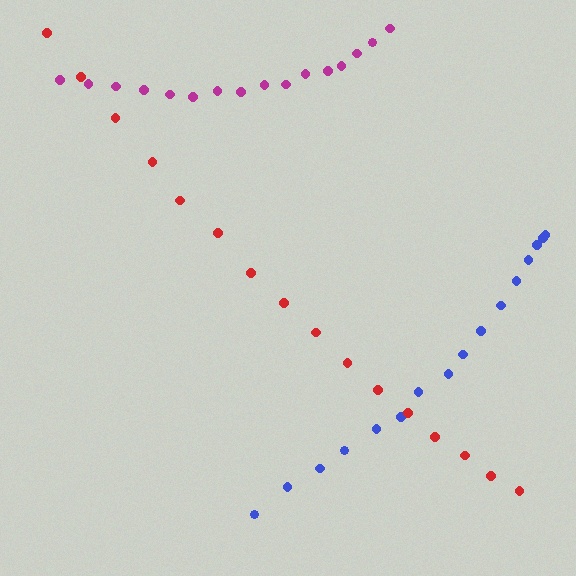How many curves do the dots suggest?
There are 3 distinct paths.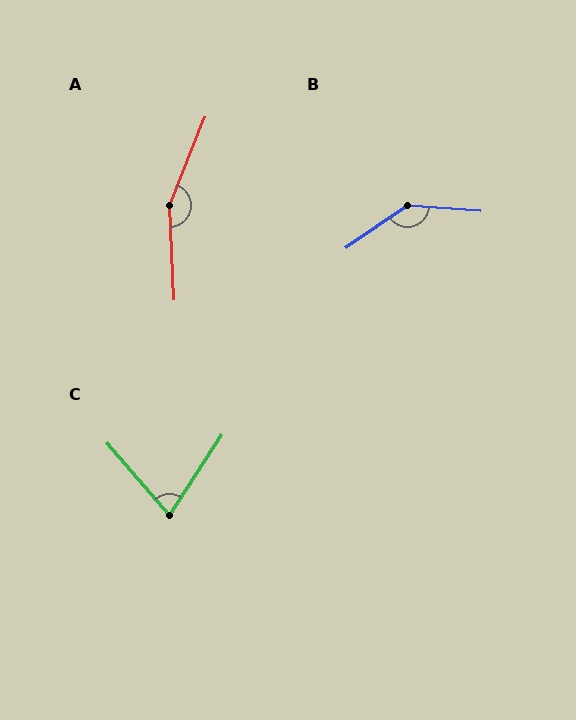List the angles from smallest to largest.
C (74°), B (141°), A (155°).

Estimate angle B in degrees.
Approximately 141 degrees.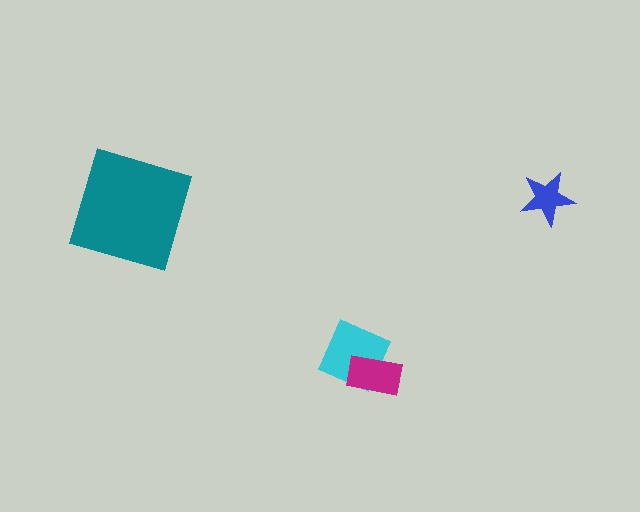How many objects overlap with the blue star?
0 objects overlap with the blue star.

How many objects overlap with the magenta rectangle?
1 object overlaps with the magenta rectangle.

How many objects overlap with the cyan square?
1 object overlaps with the cyan square.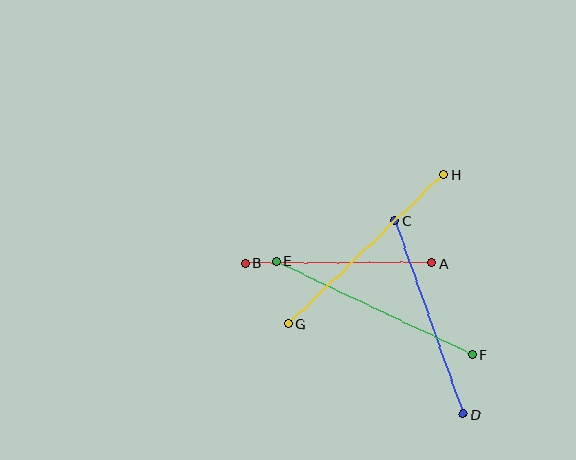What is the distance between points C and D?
The distance is approximately 205 pixels.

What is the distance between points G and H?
The distance is approximately 216 pixels.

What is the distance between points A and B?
The distance is approximately 187 pixels.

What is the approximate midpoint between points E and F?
The midpoint is at approximately (374, 308) pixels.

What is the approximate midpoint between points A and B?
The midpoint is at approximately (339, 263) pixels.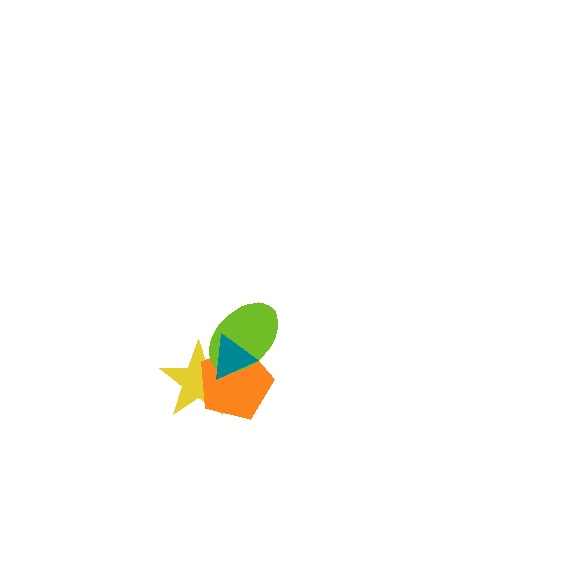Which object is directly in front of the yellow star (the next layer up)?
The orange pentagon is directly in front of the yellow star.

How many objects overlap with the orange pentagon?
3 objects overlap with the orange pentagon.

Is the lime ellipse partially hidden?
Yes, it is partially covered by another shape.